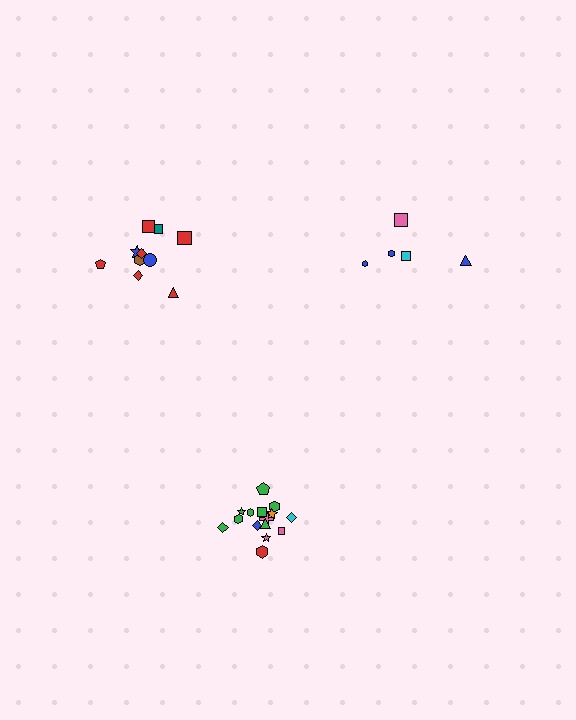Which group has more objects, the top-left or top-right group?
The top-left group.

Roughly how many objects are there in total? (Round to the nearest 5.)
Roughly 30 objects in total.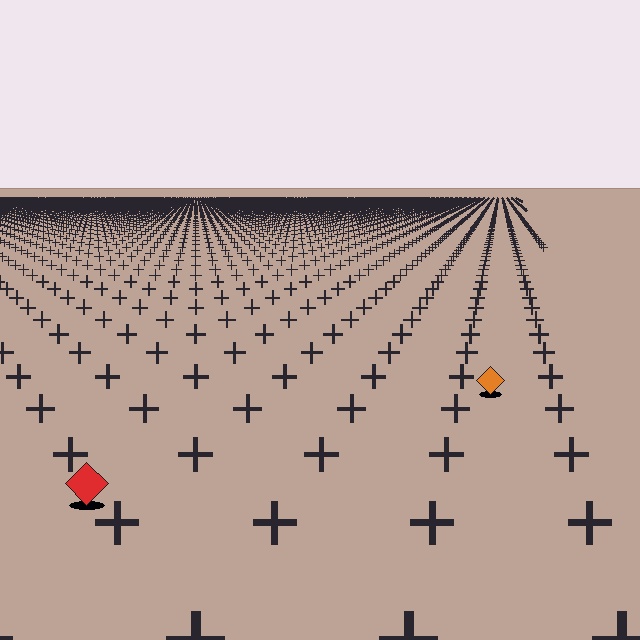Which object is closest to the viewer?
The red diamond is closest. The texture marks near it are larger and more spread out.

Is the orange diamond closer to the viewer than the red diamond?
No. The red diamond is closer — you can tell from the texture gradient: the ground texture is coarser near it.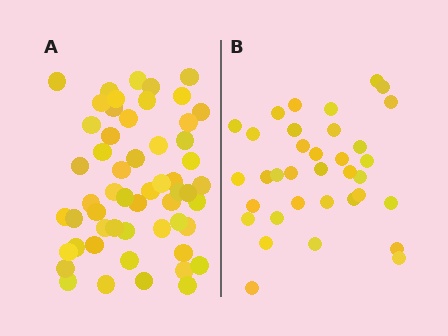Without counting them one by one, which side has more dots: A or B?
Region A (the left region) has more dots.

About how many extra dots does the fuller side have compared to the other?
Region A has approximately 20 more dots than region B.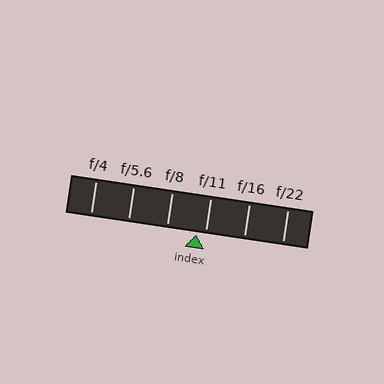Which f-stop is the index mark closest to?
The index mark is closest to f/11.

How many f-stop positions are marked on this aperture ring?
There are 6 f-stop positions marked.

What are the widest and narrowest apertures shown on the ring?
The widest aperture shown is f/4 and the narrowest is f/22.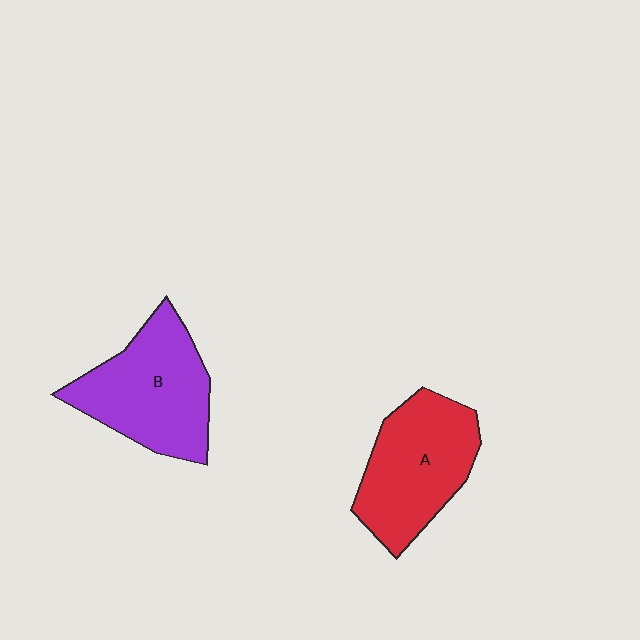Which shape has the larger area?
Shape B (purple).